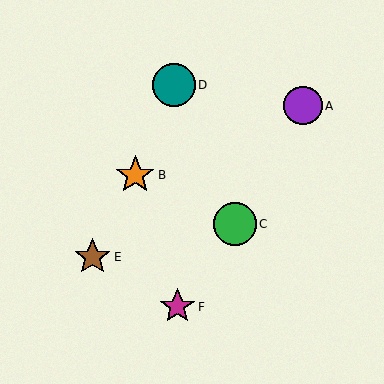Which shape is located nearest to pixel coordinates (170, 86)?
The teal circle (labeled D) at (174, 85) is nearest to that location.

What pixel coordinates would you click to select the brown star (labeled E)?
Click at (93, 257) to select the brown star E.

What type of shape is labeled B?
Shape B is an orange star.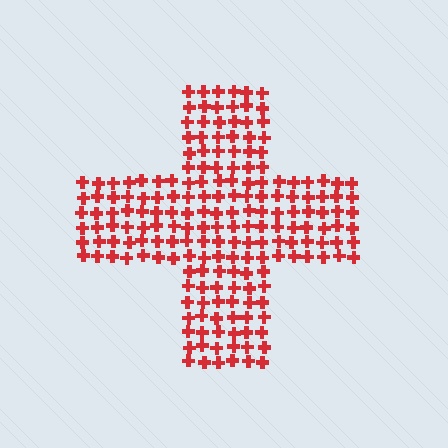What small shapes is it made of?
It is made of small crosses.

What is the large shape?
The large shape is a cross.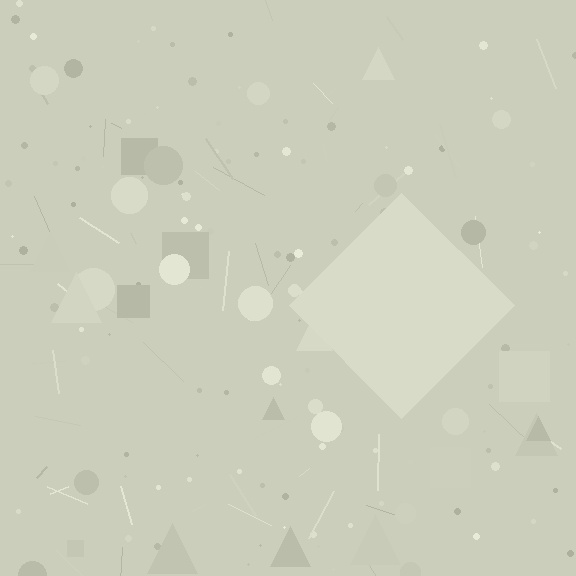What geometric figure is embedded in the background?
A diamond is embedded in the background.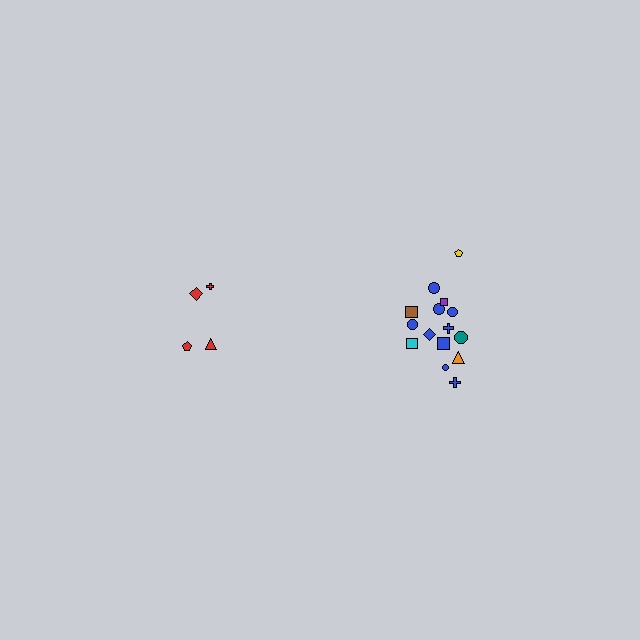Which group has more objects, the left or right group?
The right group.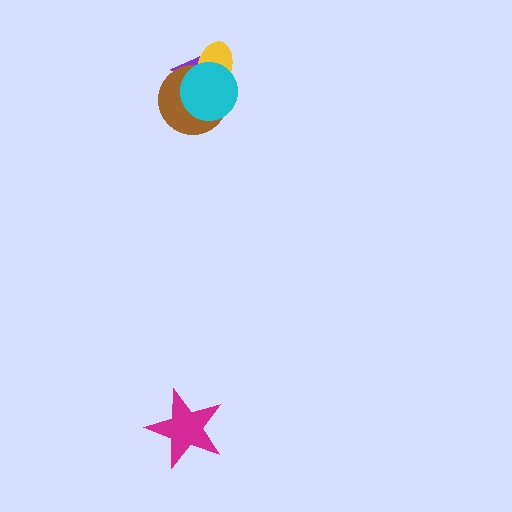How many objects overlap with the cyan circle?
3 objects overlap with the cyan circle.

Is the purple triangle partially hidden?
Yes, it is partially covered by another shape.